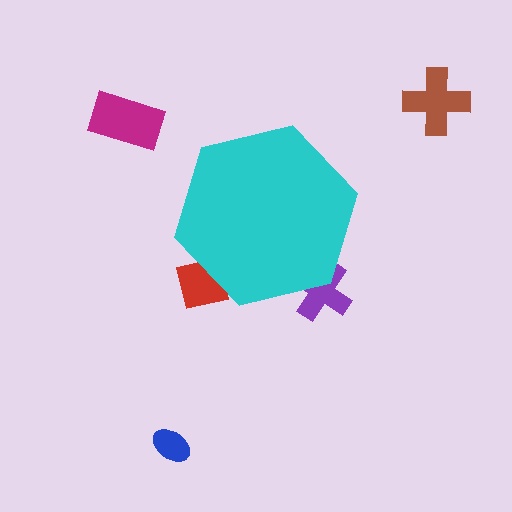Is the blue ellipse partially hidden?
No, the blue ellipse is fully visible.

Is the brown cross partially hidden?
No, the brown cross is fully visible.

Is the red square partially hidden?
Yes, the red square is partially hidden behind the cyan hexagon.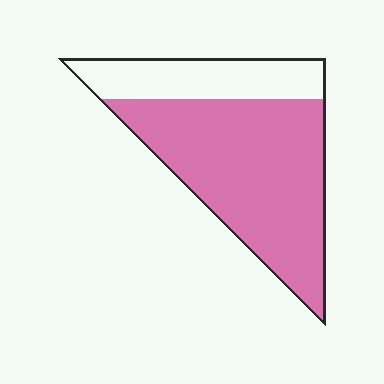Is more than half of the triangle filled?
Yes.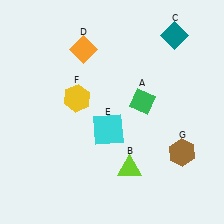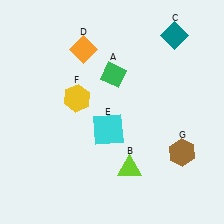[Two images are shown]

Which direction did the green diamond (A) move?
The green diamond (A) moved left.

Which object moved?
The green diamond (A) moved left.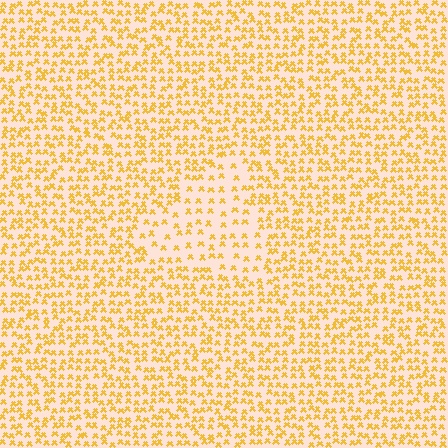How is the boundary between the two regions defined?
The boundary is defined by a change in element density (approximately 1.9x ratio). All elements are the same color, size, and shape.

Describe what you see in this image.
The image contains small yellow elements arranged at two different densities. A triangle-shaped region is visible where the elements are less densely packed than the surrounding area.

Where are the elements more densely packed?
The elements are more densely packed outside the triangle boundary.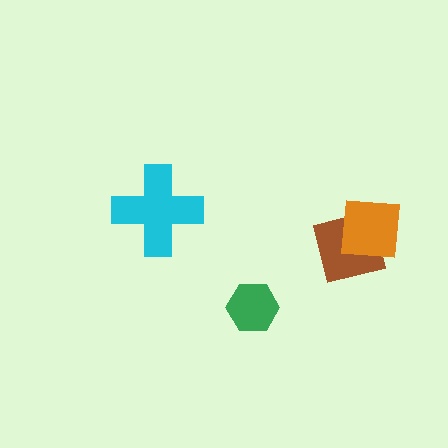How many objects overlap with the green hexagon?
0 objects overlap with the green hexagon.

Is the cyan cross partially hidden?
No, no other shape covers it.